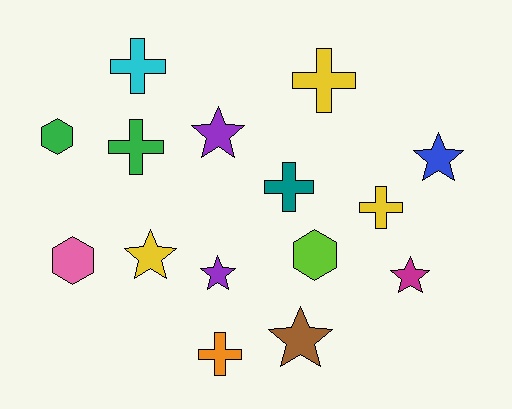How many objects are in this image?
There are 15 objects.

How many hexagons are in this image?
There are 3 hexagons.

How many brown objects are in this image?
There is 1 brown object.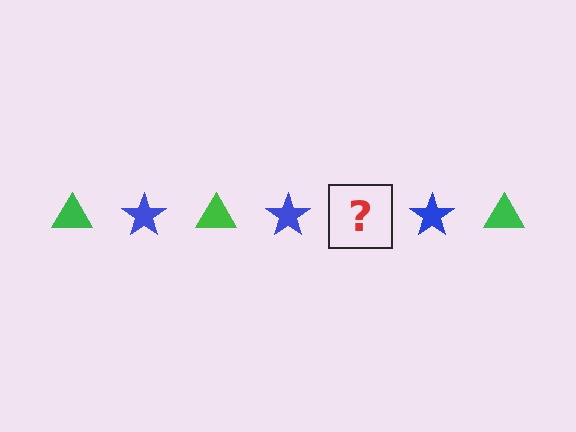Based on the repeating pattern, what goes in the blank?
The blank should be a green triangle.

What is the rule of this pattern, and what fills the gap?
The rule is that the pattern alternates between green triangle and blue star. The gap should be filled with a green triangle.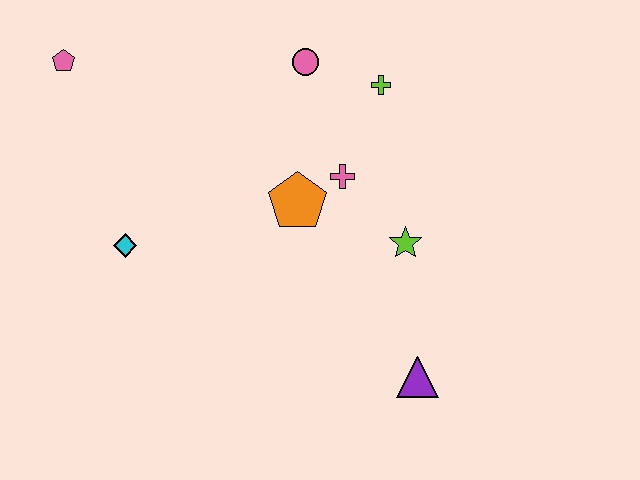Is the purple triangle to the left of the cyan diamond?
No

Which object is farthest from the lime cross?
The pink pentagon is farthest from the lime cross.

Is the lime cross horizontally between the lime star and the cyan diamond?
Yes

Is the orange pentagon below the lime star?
No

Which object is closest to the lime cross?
The pink circle is closest to the lime cross.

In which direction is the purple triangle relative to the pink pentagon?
The purple triangle is to the right of the pink pentagon.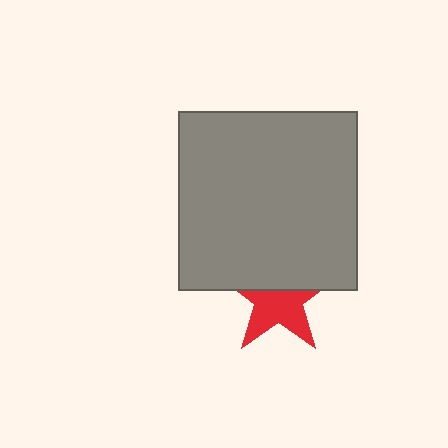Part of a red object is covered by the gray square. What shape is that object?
It is a star.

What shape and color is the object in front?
The object in front is a gray square.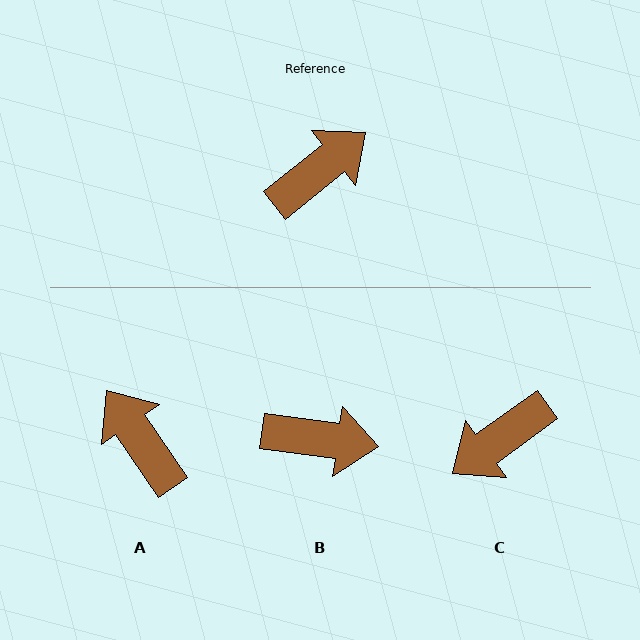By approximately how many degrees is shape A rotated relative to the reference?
Approximately 85 degrees counter-clockwise.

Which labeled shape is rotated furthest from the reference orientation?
C, about 177 degrees away.